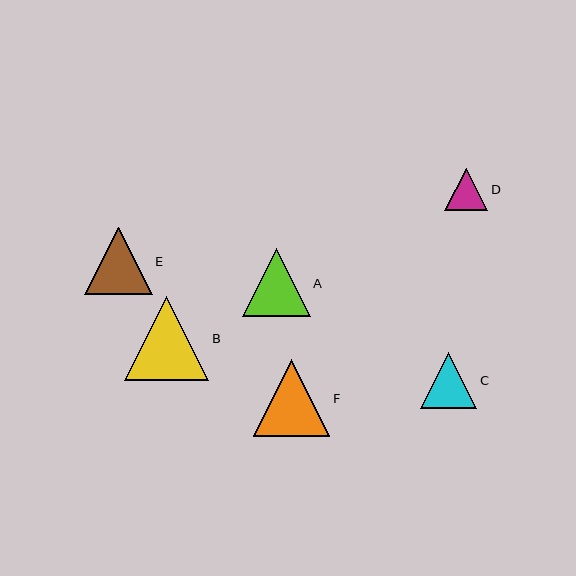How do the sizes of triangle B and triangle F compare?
Triangle B and triangle F are approximately the same size.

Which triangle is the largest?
Triangle B is the largest with a size of approximately 84 pixels.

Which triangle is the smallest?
Triangle D is the smallest with a size of approximately 43 pixels.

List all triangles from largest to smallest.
From largest to smallest: B, F, A, E, C, D.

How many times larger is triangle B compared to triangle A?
Triangle B is approximately 1.2 times the size of triangle A.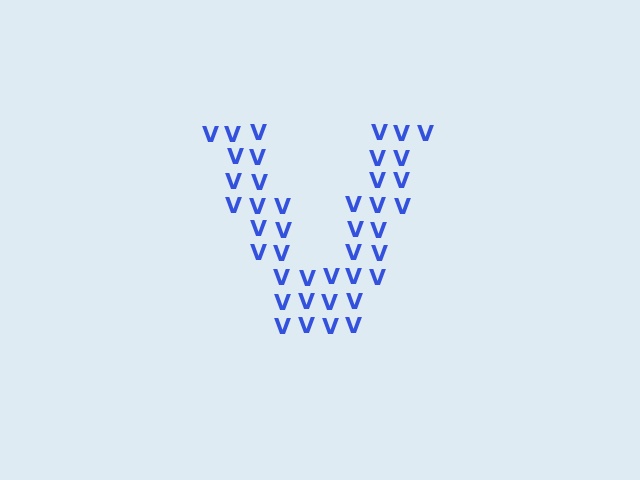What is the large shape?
The large shape is the letter V.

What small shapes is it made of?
It is made of small letter V's.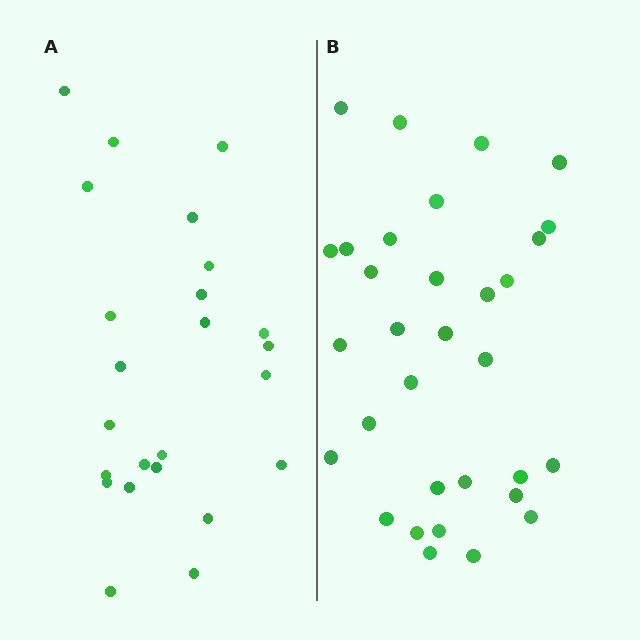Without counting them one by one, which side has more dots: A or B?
Region B (the right region) has more dots.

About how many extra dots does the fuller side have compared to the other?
Region B has roughly 8 or so more dots than region A.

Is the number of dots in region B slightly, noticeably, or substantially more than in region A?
Region B has noticeably more, but not dramatically so. The ratio is roughly 1.3 to 1.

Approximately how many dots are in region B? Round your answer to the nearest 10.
About 30 dots. (The exact count is 32, which rounds to 30.)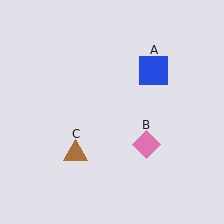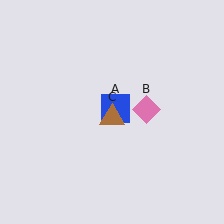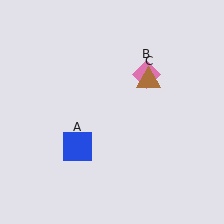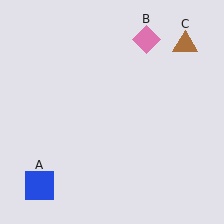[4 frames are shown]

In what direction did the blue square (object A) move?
The blue square (object A) moved down and to the left.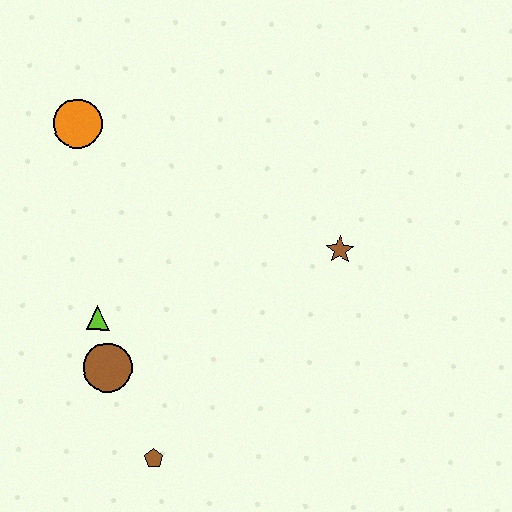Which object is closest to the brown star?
The lime triangle is closest to the brown star.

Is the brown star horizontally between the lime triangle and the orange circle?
No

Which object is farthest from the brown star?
The orange circle is farthest from the brown star.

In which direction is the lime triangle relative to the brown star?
The lime triangle is to the left of the brown star.